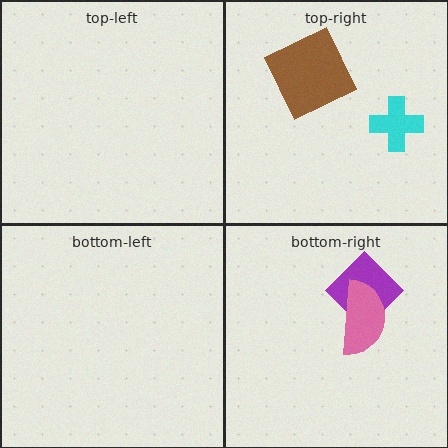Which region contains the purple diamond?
The bottom-right region.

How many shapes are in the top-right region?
2.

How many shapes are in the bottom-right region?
2.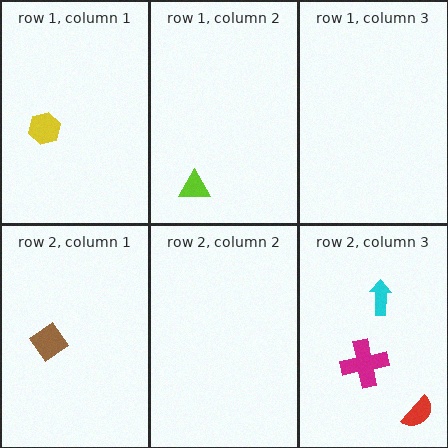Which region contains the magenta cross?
The row 2, column 3 region.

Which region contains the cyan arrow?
The row 2, column 3 region.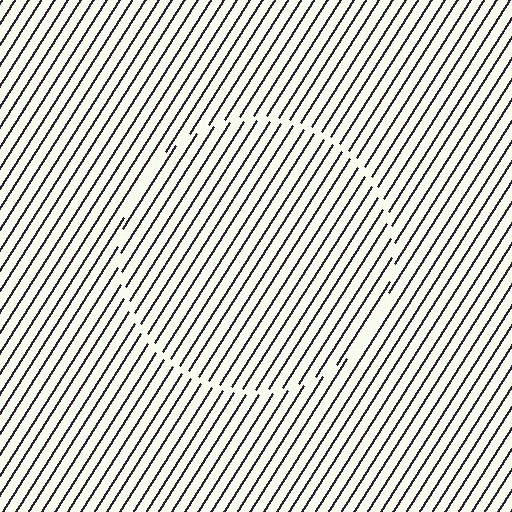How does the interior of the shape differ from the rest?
The interior of the shape contains the same grating, shifted by half a period — the contour is defined by the phase discontinuity where line-ends from the inner and outer gratings abut.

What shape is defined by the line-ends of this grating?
An illusory circle. The interior of the shape contains the same grating, shifted by half a period — the contour is defined by the phase discontinuity where line-ends from the inner and outer gratings abut.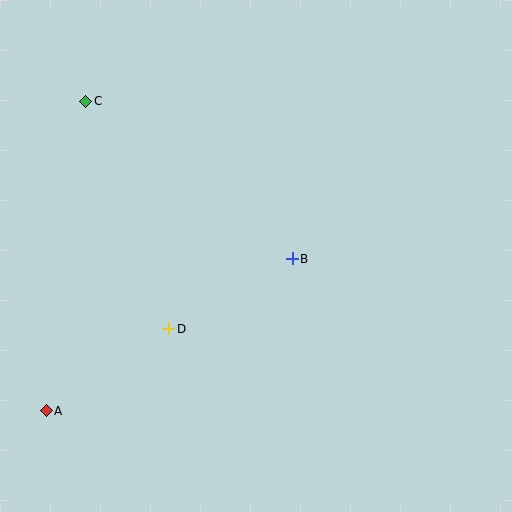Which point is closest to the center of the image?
Point B at (292, 259) is closest to the center.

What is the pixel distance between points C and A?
The distance between C and A is 312 pixels.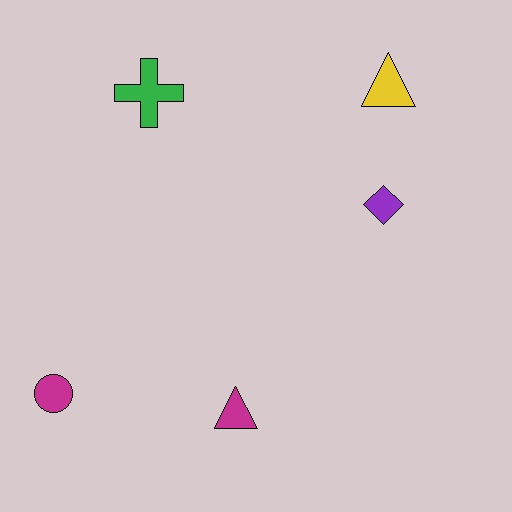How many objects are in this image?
There are 5 objects.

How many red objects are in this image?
There are no red objects.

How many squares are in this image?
There are no squares.